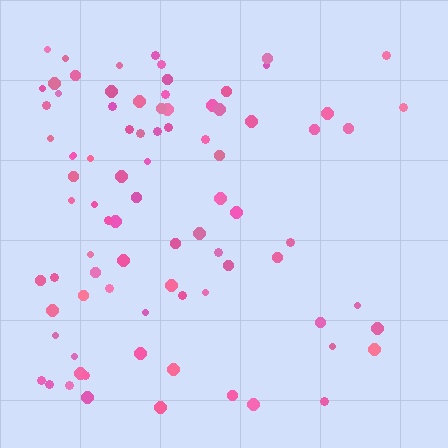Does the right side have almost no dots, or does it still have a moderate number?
Still a moderate number, just noticeably fewer than the left.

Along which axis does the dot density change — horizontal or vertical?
Horizontal.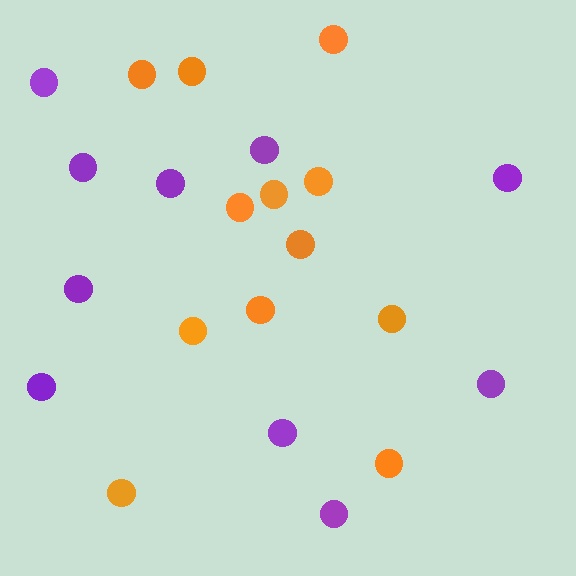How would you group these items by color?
There are 2 groups: one group of purple circles (10) and one group of orange circles (12).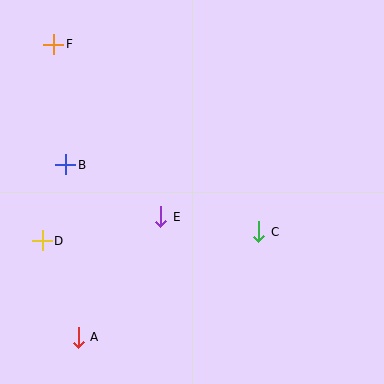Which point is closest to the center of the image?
Point E at (161, 217) is closest to the center.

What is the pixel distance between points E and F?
The distance between E and F is 203 pixels.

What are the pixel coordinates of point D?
Point D is at (42, 241).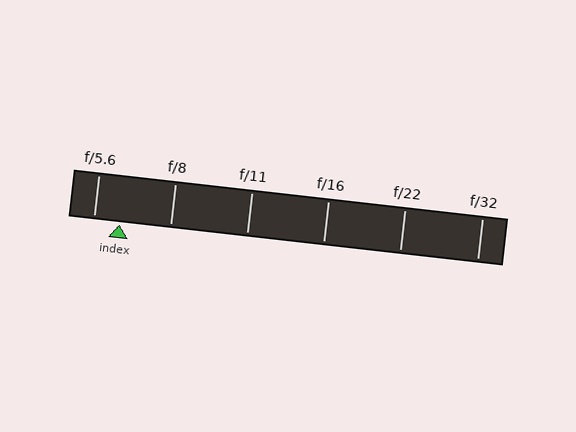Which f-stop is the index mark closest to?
The index mark is closest to f/5.6.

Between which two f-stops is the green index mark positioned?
The index mark is between f/5.6 and f/8.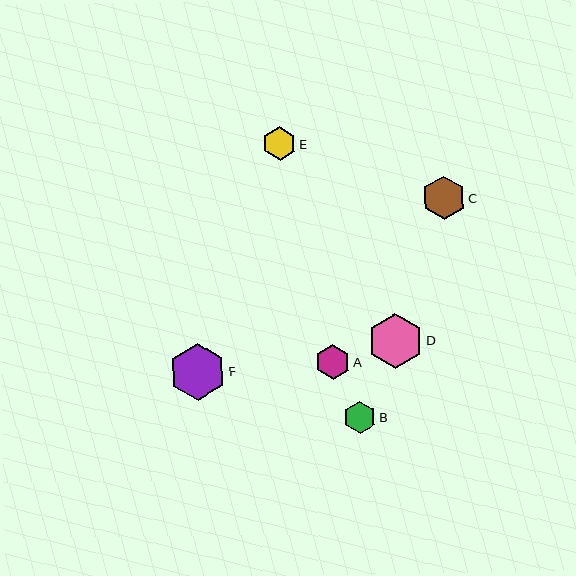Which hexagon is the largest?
Hexagon F is the largest with a size of approximately 56 pixels.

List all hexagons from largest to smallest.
From largest to smallest: F, D, C, A, E, B.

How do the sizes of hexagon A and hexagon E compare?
Hexagon A and hexagon E are approximately the same size.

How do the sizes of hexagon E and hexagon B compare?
Hexagon E and hexagon B are approximately the same size.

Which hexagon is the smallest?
Hexagon B is the smallest with a size of approximately 32 pixels.